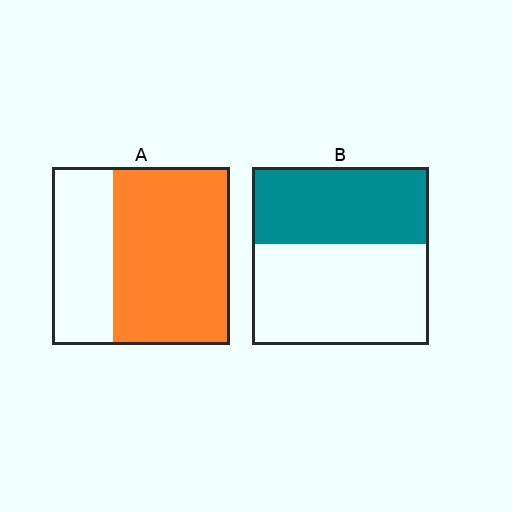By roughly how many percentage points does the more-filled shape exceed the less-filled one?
By roughly 20 percentage points (A over B).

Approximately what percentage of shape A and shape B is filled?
A is approximately 65% and B is approximately 45%.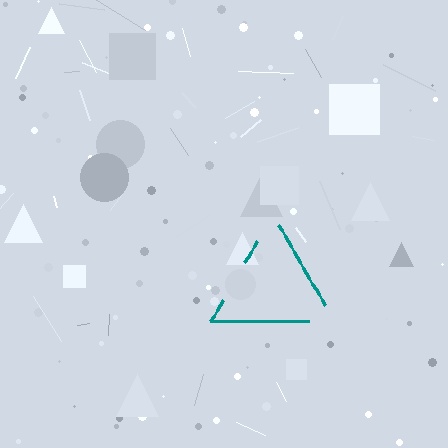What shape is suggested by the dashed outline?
The dashed outline suggests a triangle.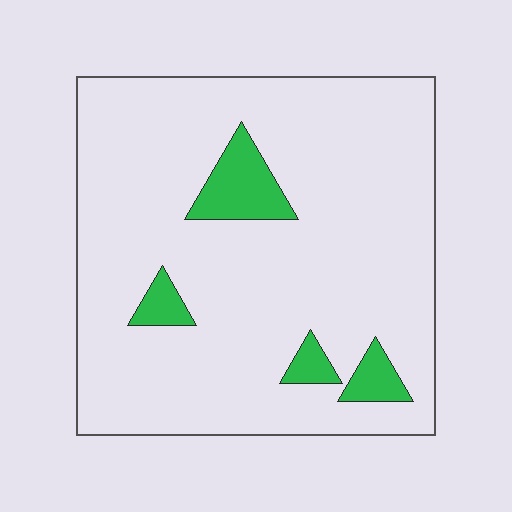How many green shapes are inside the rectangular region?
4.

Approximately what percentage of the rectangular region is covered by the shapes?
Approximately 10%.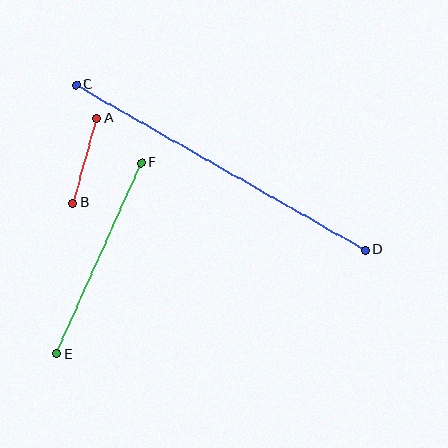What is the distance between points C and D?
The distance is approximately 333 pixels.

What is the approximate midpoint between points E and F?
The midpoint is at approximately (99, 258) pixels.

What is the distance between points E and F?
The distance is approximately 209 pixels.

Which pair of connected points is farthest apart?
Points C and D are farthest apart.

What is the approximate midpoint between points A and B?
The midpoint is at approximately (85, 161) pixels.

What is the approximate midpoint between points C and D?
The midpoint is at approximately (220, 168) pixels.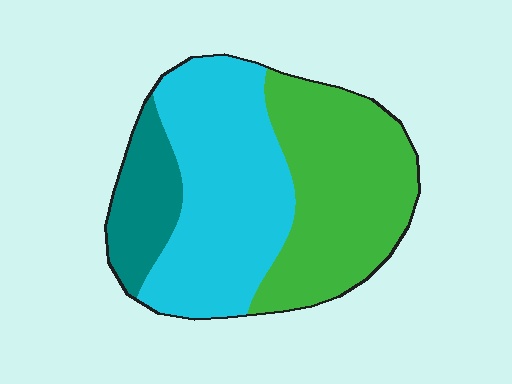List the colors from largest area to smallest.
From largest to smallest: cyan, green, teal.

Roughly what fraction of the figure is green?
Green covers 41% of the figure.